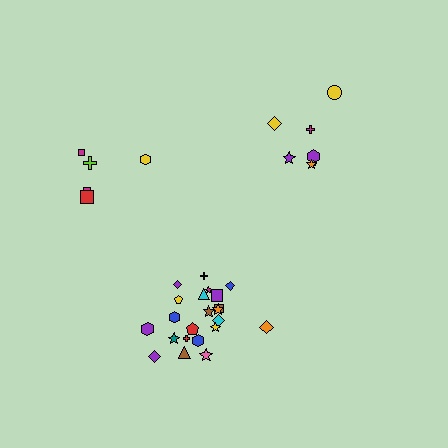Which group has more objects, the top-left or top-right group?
The top-right group.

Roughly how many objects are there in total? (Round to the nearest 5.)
Roughly 35 objects in total.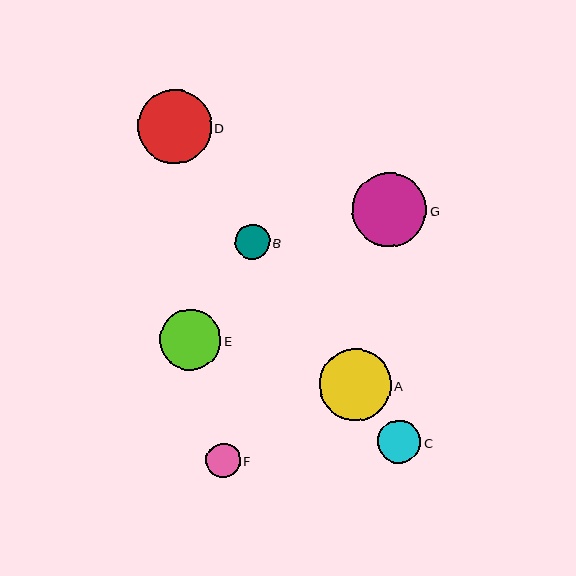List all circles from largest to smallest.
From largest to smallest: G, D, A, E, C, B, F.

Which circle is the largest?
Circle G is the largest with a size of approximately 74 pixels.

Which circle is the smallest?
Circle F is the smallest with a size of approximately 35 pixels.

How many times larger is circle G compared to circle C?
Circle G is approximately 1.7 times the size of circle C.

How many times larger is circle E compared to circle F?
Circle E is approximately 1.8 times the size of circle F.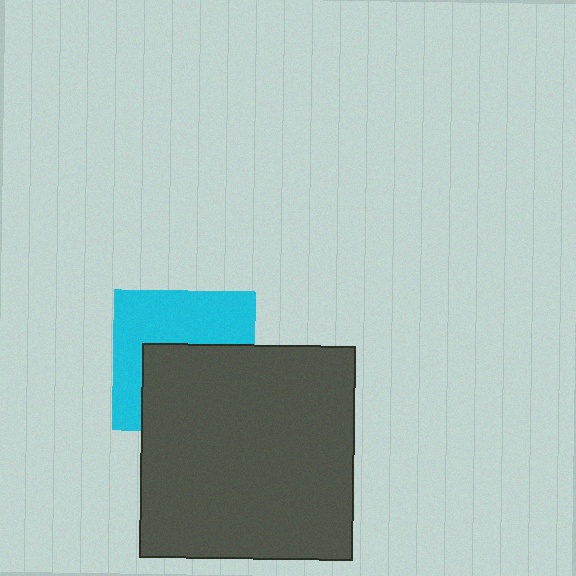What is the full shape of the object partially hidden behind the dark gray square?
The partially hidden object is a cyan square.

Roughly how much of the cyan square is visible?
About half of it is visible (roughly 51%).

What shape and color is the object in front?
The object in front is a dark gray square.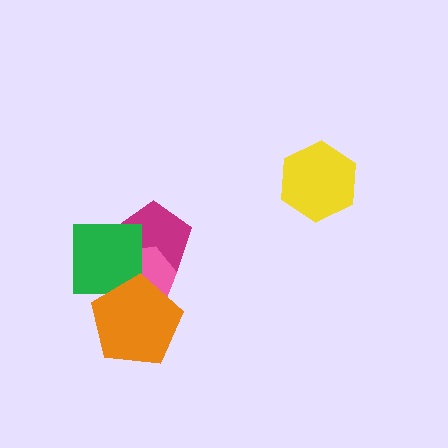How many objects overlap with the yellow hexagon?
0 objects overlap with the yellow hexagon.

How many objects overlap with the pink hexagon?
3 objects overlap with the pink hexagon.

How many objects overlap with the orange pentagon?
2 objects overlap with the orange pentagon.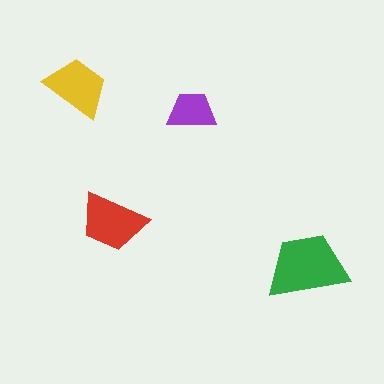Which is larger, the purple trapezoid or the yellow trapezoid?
The yellow one.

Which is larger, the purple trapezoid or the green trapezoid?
The green one.